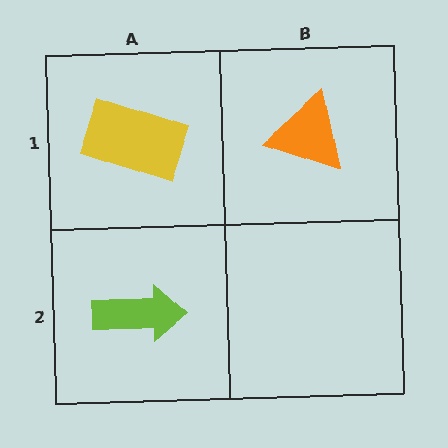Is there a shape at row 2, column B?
No, that cell is empty.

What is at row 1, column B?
An orange triangle.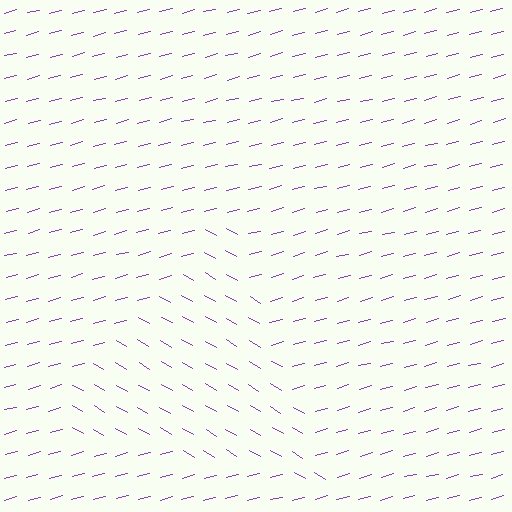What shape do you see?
I see a triangle.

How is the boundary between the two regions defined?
The boundary is defined purely by a change in line orientation (approximately 45 degrees difference). All lines are the same color and thickness.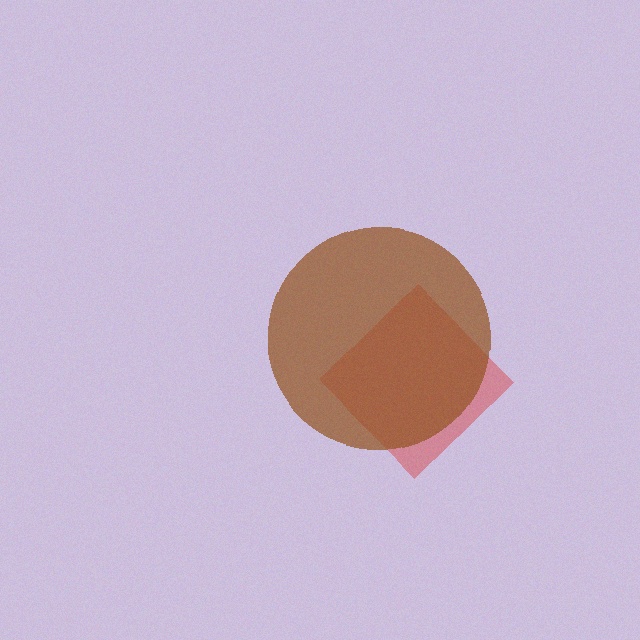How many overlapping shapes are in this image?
There are 2 overlapping shapes in the image.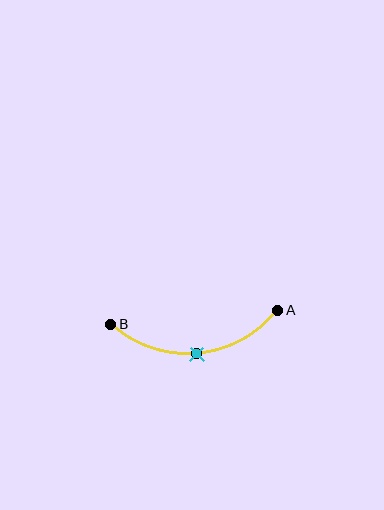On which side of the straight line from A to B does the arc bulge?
The arc bulges below the straight line connecting A and B.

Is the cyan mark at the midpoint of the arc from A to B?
Yes. The cyan mark lies on the arc at equal arc-length from both A and B — it is the arc midpoint.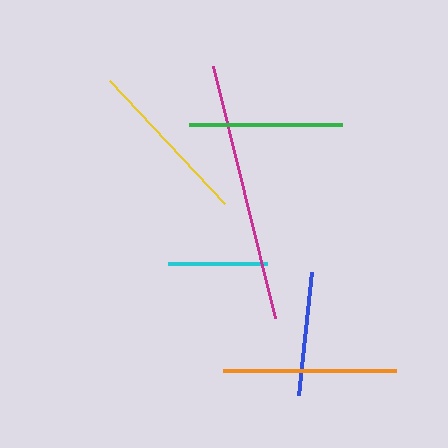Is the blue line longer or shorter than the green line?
The green line is longer than the blue line.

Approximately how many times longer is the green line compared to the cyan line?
The green line is approximately 1.6 times the length of the cyan line.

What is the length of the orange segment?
The orange segment is approximately 173 pixels long.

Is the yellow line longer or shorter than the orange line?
The orange line is longer than the yellow line.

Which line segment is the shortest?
The cyan line is the shortest at approximately 99 pixels.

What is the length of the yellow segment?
The yellow segment is approximately 169 pixels long.